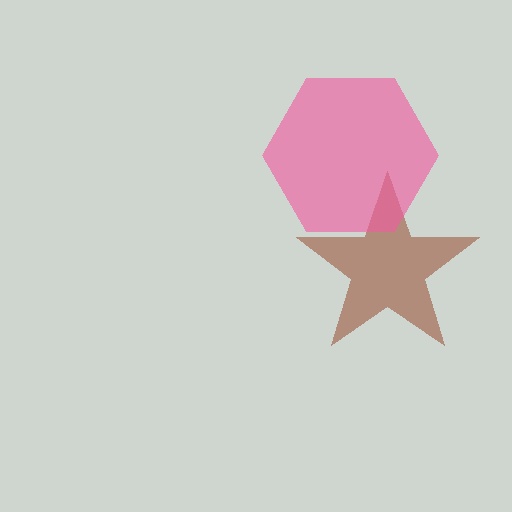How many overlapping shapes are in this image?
There are 2 overlapping shapes in the image.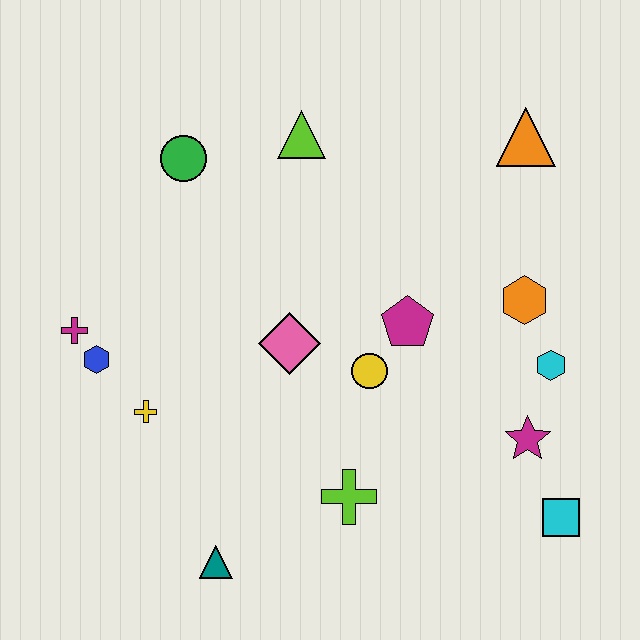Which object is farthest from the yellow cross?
The orange triangle is farthest from the yellow cross.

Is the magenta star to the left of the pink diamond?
No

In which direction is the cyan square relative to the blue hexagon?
The cyan square is to the right of the blue hexagon.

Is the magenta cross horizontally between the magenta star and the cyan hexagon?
No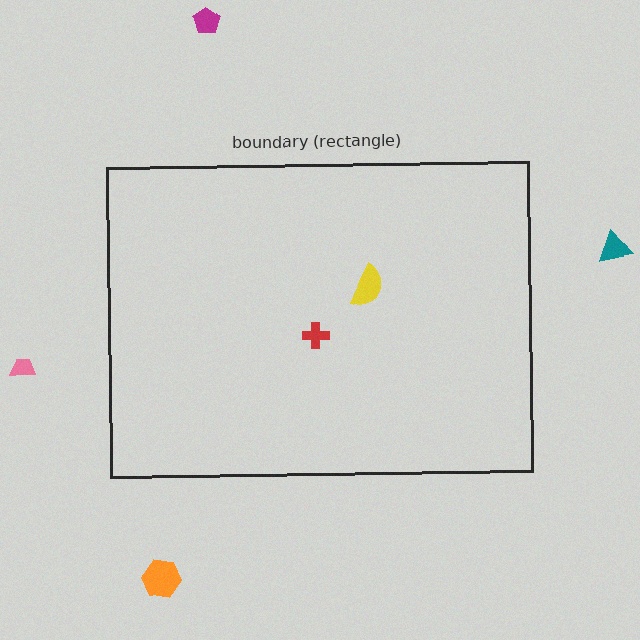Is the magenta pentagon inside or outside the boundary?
Outside.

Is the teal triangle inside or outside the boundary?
Outside.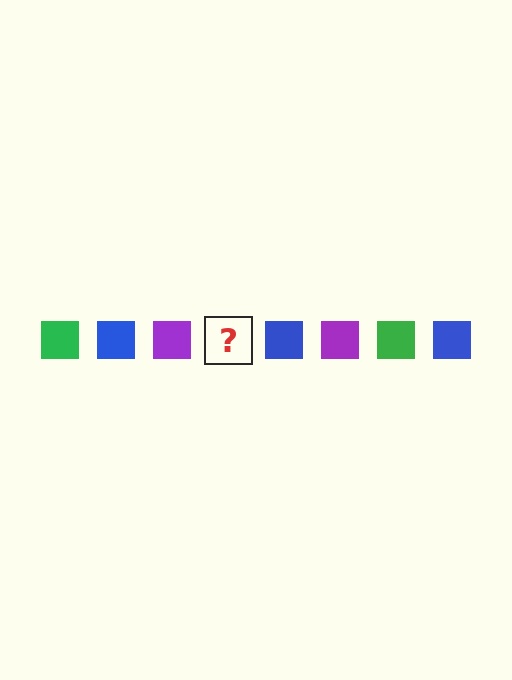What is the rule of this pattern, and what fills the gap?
The rule is that the pattern cycles through green, blue, purple squares. The gap should be filled with a green square.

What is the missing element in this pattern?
The missing element is a green square.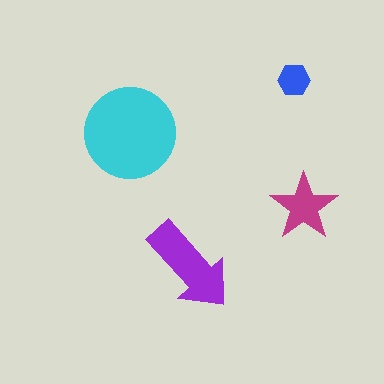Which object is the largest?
The cyan circle.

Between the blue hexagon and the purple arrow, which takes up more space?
The purple arrow.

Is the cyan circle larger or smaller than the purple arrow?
Larger.